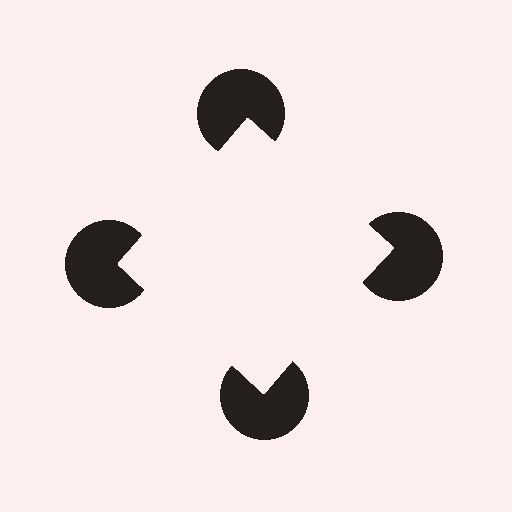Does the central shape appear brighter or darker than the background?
It typically appears slightly brighter than the background, even though no actual brightness change is drawn.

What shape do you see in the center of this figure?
An illusory square — its edges are inferred from the aligned wedge cuts in the pac-man discs, not physically drawn.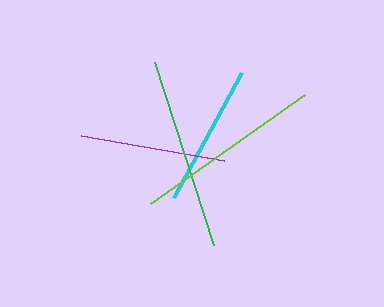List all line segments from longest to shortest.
From longest to shortest: green, lime, purple, cyan.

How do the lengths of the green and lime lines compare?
The green and lime lines are approximately the same length.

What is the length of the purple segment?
The purple segment is approximately 145 pixels long.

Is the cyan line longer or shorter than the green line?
The green line is longer than the cyan line.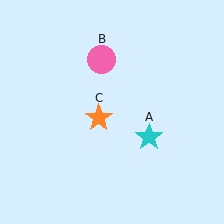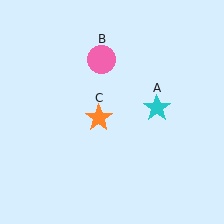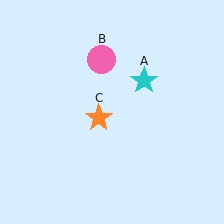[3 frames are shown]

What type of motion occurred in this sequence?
The cyan star (object A) rotated counterclockwise around the center of the scene.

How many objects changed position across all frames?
1 object changed position: cyan star (object A).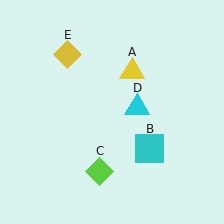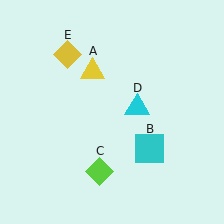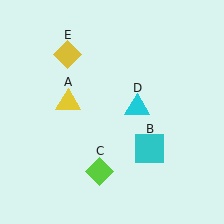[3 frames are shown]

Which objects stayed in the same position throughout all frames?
Cyan square (object B) and lime diamond (object C) and cyan triangle (object D) and yellow diamond (object E) remained stationary.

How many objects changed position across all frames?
1 object changed position: yellow triangle (object A).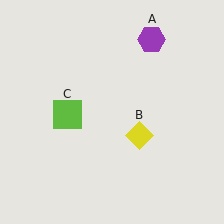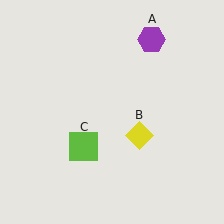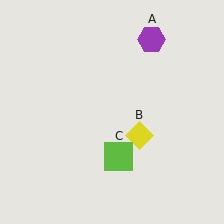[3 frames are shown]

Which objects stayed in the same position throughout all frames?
Purple hexagon (object A) and yellow diamond (object B) remained stationary.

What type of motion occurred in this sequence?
The lime square (object C) rotated counterclockwise around the center of the scene.